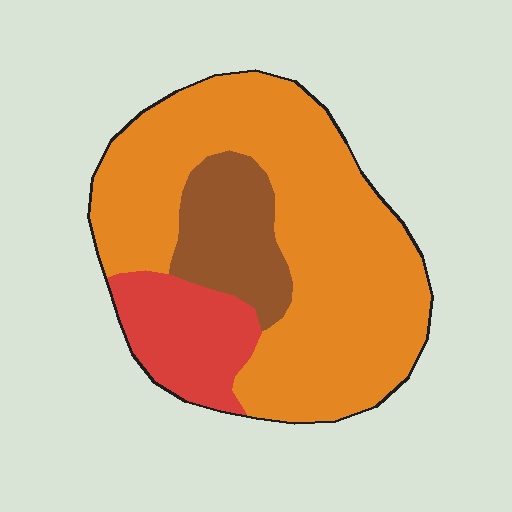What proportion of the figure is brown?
Brown covers 16% of the figure.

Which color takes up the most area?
Orange, at roughly 70%.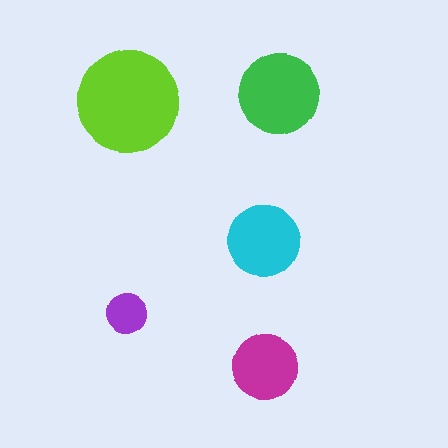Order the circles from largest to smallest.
the lime one, the green one, the cyan one, the magenta one, the purple one.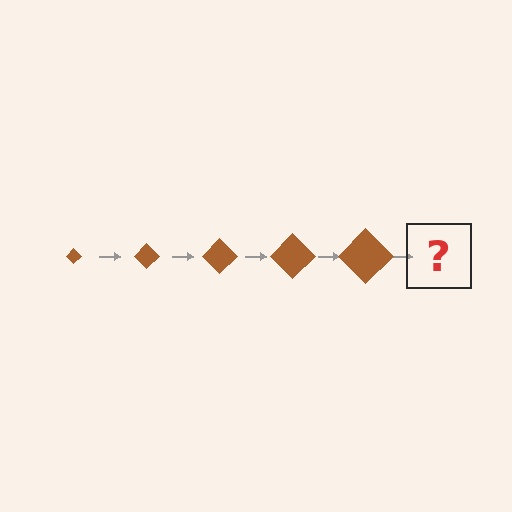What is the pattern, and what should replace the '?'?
The pattern is that the diamond gets progressively larger each step. The '?' should be a brown diamond, larger than the previous one.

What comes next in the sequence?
The next element should be a brown diamond, larger than the previous one.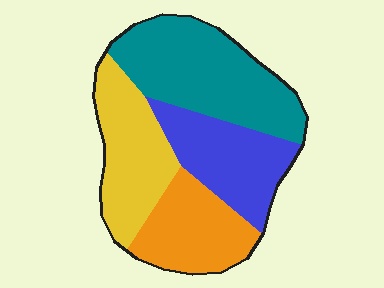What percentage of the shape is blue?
Blue takes up about one fifth (1/5) of the shape.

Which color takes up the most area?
Teal, at roughly 35%.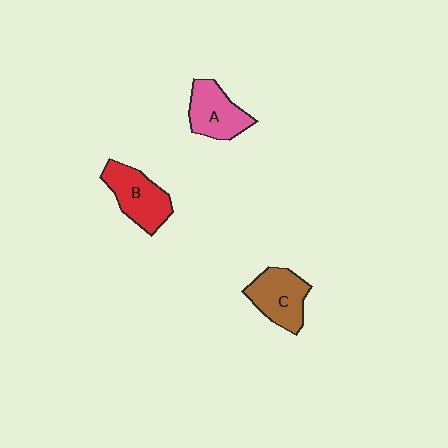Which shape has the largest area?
Shape B (red).